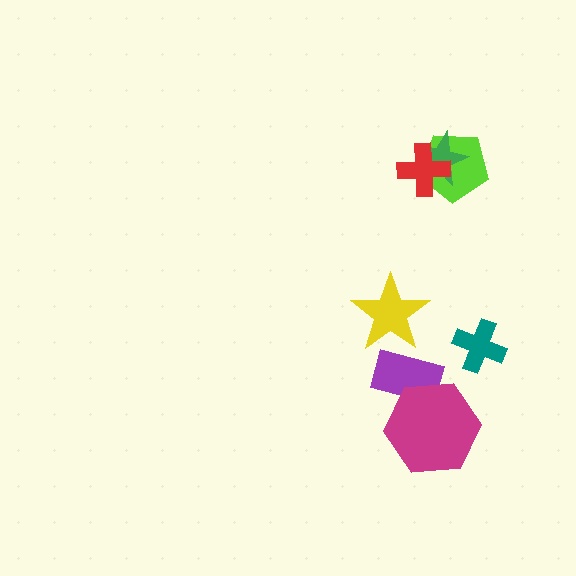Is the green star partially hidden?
Yes, it is partially covered by another shape.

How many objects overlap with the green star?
2 objects overlap with the green star.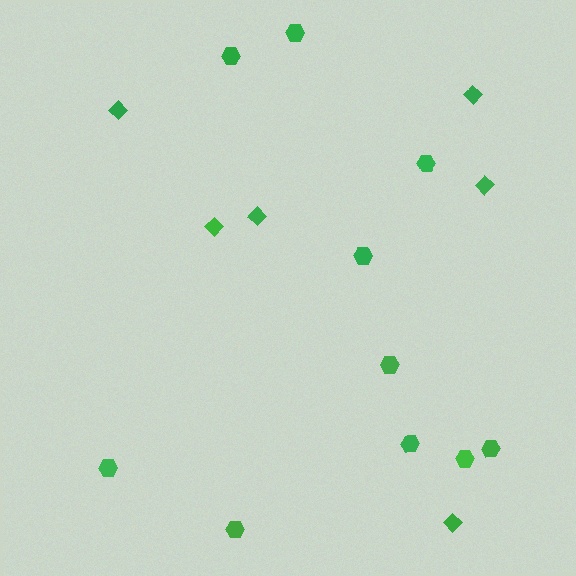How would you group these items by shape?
There are 2 groups: one group of hexagons (10) and one group of diamonds (6).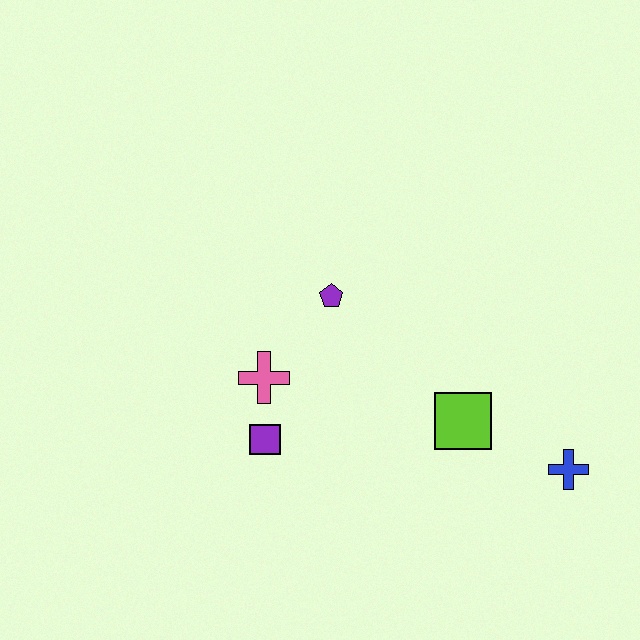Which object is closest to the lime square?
The blue cross is closest to the lime square.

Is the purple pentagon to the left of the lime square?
Yes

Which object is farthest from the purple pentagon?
The blue cross is farthest from the purple pentagon.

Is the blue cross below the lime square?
Yes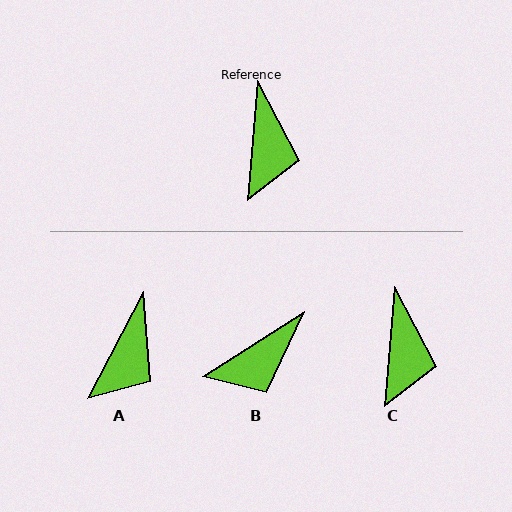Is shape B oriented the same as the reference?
No, it is off by about 53 degrees.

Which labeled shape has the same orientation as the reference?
C.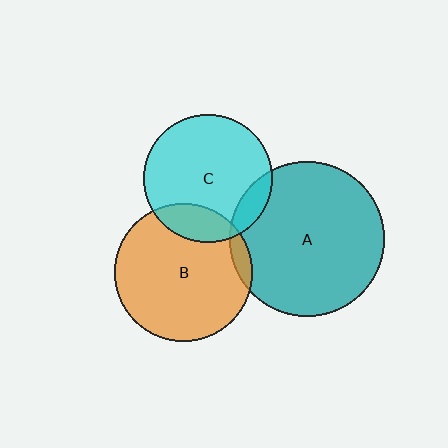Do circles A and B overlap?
Yes.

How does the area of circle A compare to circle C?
Approximately 1.5 times.